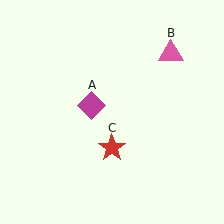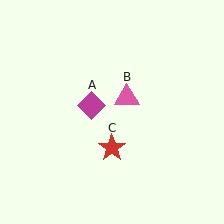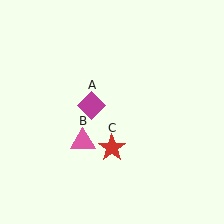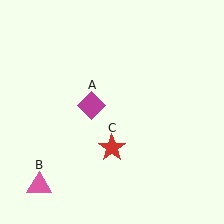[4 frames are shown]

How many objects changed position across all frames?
1 object changed position: pink triangle (object B).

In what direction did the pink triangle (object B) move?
The pink triangle (object B) moved down and to the left.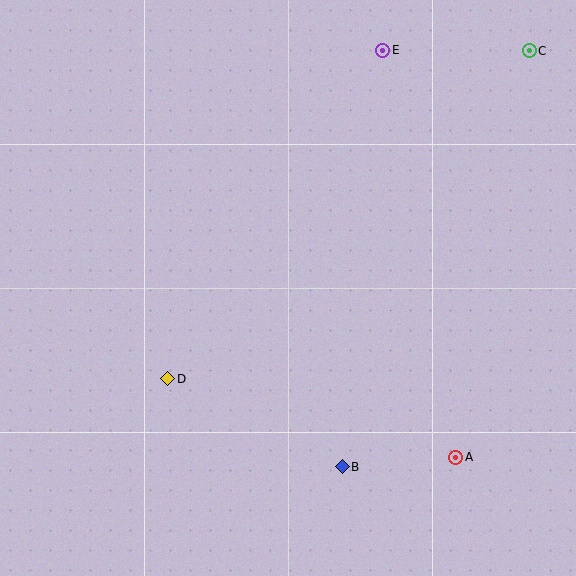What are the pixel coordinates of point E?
Point E is at (383, 50).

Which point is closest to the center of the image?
Point D at (168, 379) is closest to the center.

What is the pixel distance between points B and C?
The distance between B and C is 456 pixels.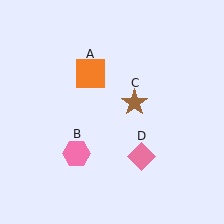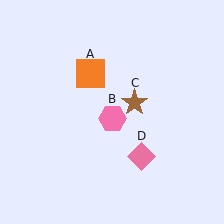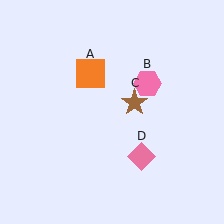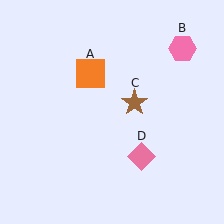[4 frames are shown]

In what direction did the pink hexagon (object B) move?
The pink hexagon (object B) moved up and to the right.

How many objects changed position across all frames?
1 object changed position: pink hexagon (object B).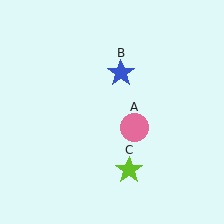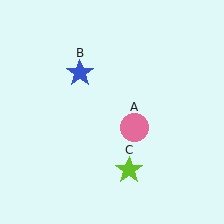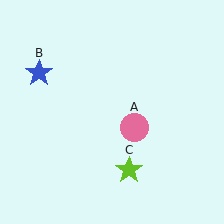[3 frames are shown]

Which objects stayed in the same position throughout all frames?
Pink circle (object A) and lime star (object C) remained stationary.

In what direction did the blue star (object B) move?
The blue star (object B) moved left.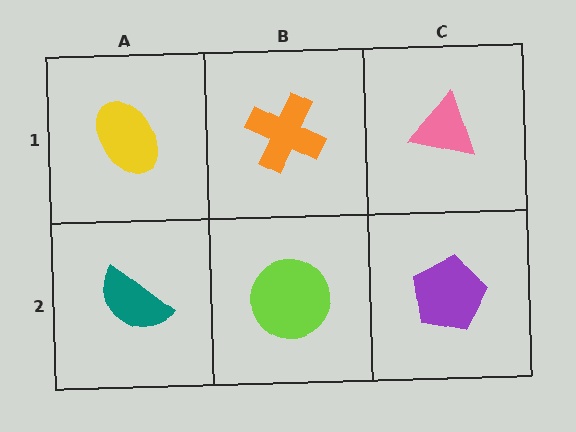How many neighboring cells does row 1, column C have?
2.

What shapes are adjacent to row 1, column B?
A lime circle (row 2, column B), a yellow ellipse (row 1, column A), a pink triangle (row 1, column C).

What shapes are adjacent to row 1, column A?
A teal semicircle (row 2, column A), an orange cross (row 1, column B).